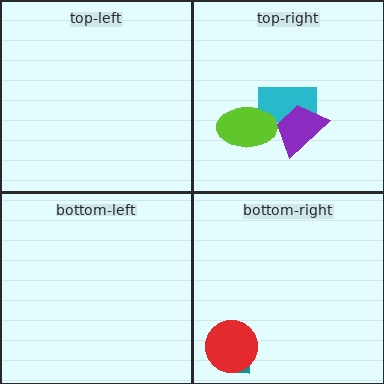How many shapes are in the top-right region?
3.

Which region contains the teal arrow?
The bottom-right region.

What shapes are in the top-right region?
The cyan rectangle, the purple trapezoid, the lime ellipse.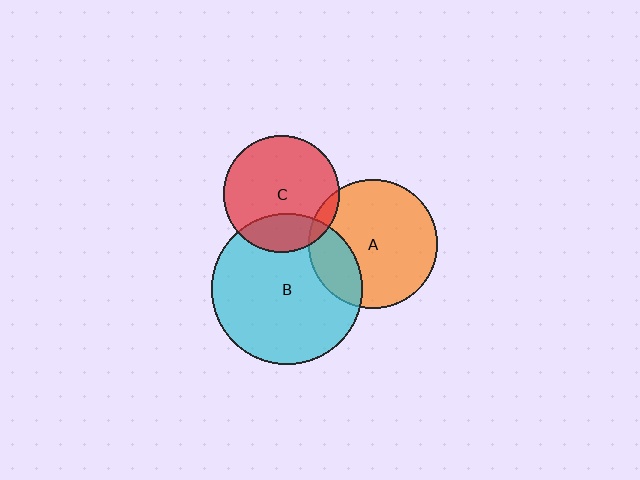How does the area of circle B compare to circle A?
Approximately 1.4 times.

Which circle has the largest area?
Circle B (cyan).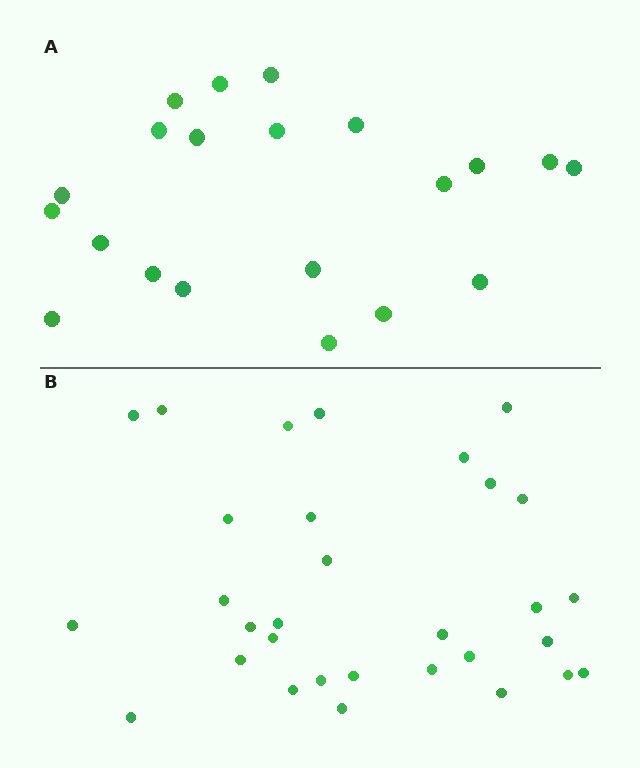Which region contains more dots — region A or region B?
Region B (the bottom region) has more dots.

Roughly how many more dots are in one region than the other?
Region B has roughly 10 or so more dots than region A.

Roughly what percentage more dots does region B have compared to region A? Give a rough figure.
About 50% more.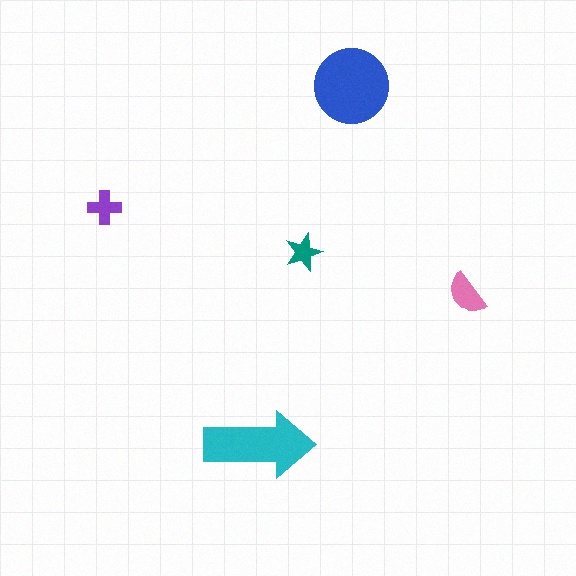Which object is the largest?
The blue circle.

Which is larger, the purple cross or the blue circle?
The blue circle.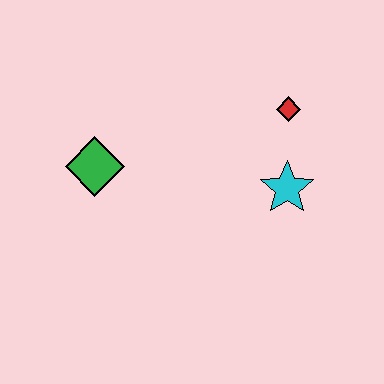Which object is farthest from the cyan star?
The green diamond is farthest from the cyan star.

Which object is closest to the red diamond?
The cyan star is closest to the red diamond.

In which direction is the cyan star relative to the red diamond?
The cyan star is below the red diamond.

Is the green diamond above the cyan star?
Yes